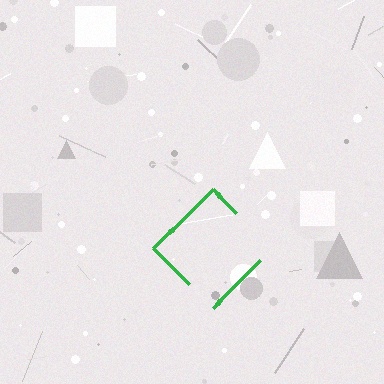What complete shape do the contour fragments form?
The contour fragments form a diamond.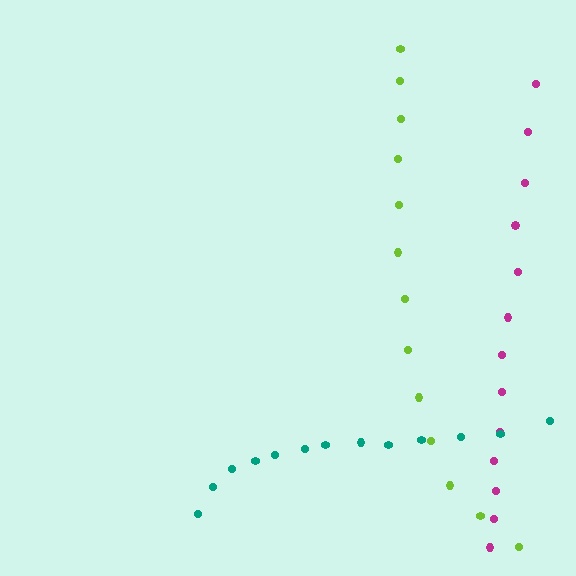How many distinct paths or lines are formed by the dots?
There are 3 distinct paths.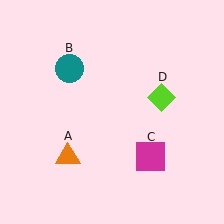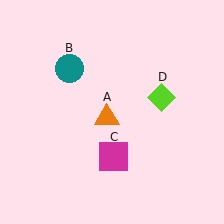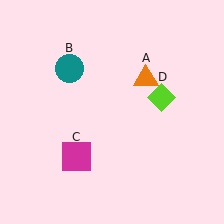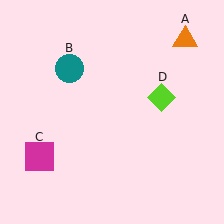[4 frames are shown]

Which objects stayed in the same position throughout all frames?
Teal circle (object B) and lime diamond (object D) remained stationary.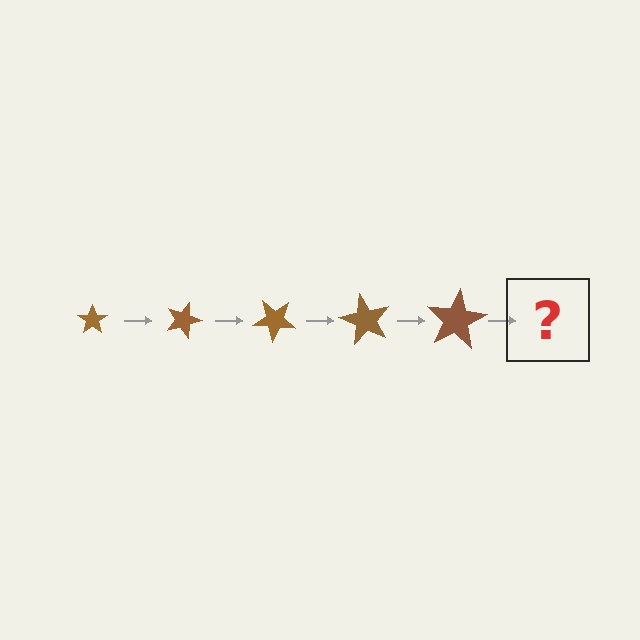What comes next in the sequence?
The next element should be a star, larger than the previous one and rotated 100 degrees from the start.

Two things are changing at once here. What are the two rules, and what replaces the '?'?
The two rules are that the star grows larger each step and it rotates 20 degrees each step. The '?' should be a star, larger than the previous one and rotated 100 degrees from the start.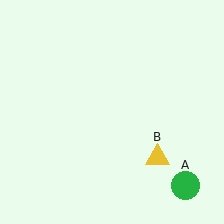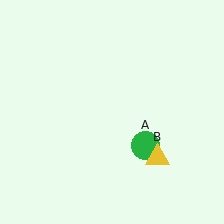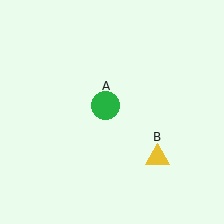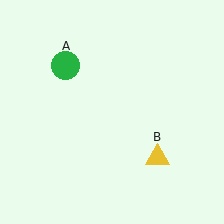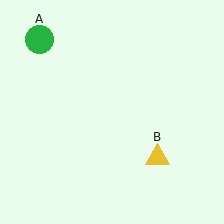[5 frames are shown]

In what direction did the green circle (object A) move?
The green circle (object A) moved up and to the left.